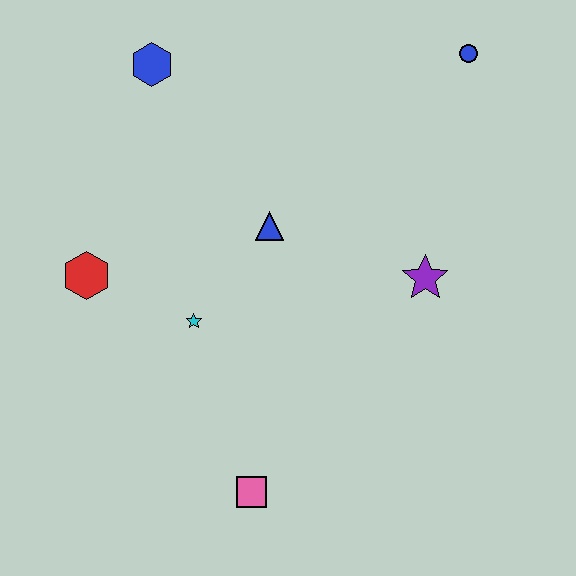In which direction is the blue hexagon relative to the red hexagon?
The blue hexagon is above the red hexagon.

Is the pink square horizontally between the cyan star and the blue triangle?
Yes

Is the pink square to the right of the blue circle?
No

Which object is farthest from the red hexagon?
The blue circle is farthest from the red hexagon.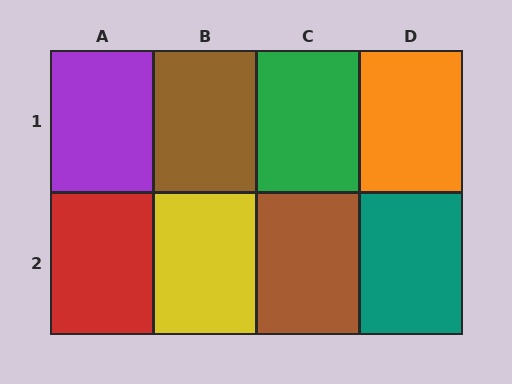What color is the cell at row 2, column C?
Brown.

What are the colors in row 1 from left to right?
Purple, brown, green, orange.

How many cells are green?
1 cell is green.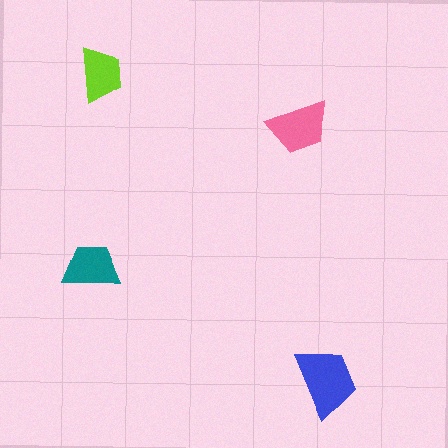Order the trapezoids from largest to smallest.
the blue one, the pink one, the teal one, the lime one.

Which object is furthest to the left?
The teal trapezoid is leftmost.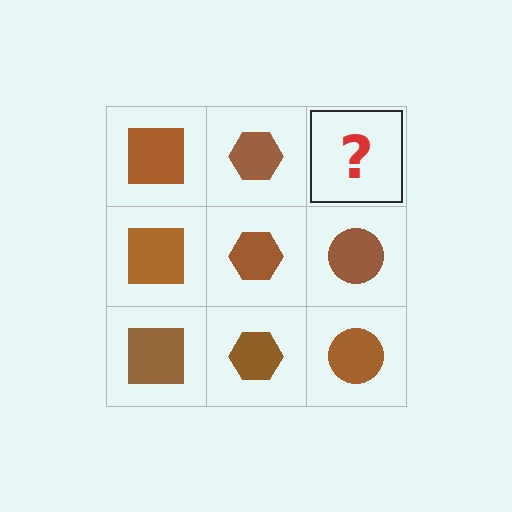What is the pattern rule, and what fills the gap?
The rule is that each column has a consistent shape. The gap should be filled with a brown circle.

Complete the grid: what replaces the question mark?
The question mark should be replaced with a brown circle.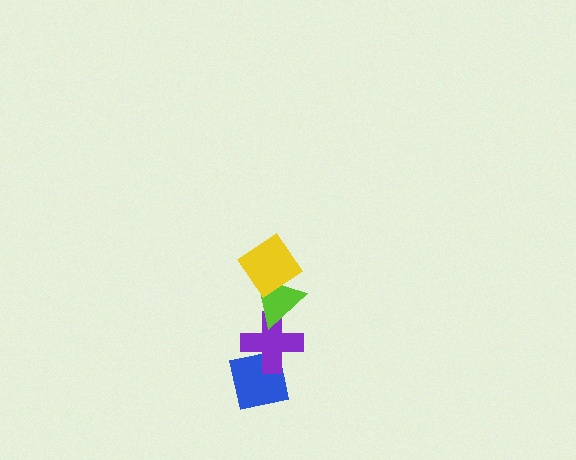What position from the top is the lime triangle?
The lime triangle is 2nd from the top.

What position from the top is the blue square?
The blue square is 4th from the top.